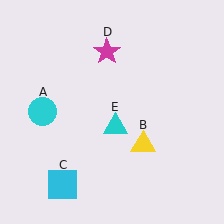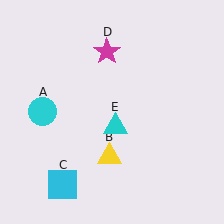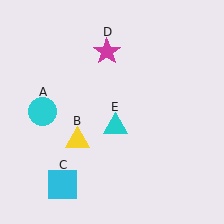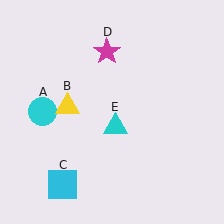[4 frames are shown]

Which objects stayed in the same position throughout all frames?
Cyan circle (object A) and cyan square (object C) and magenta star (object D) and cyan triangle (object E) remained stationary.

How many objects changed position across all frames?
1 object changed position: yellow triangle (object B).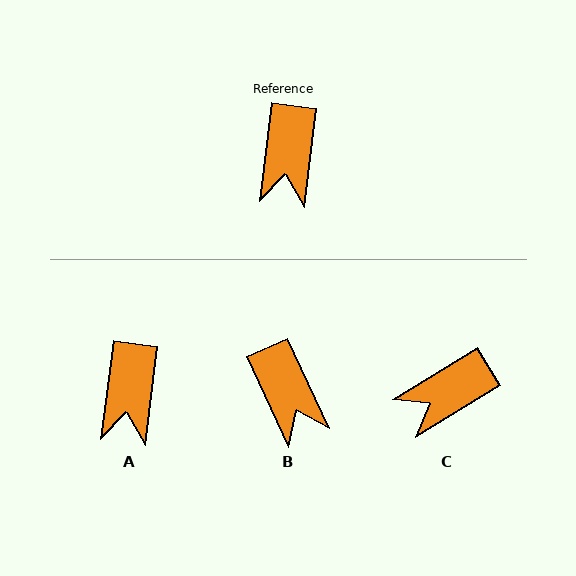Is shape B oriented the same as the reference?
No, it is off by about 32 degrees.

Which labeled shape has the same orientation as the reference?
A.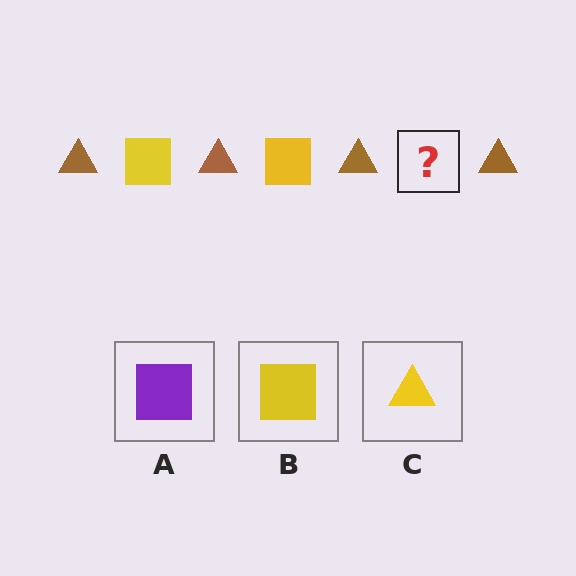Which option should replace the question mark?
Option B.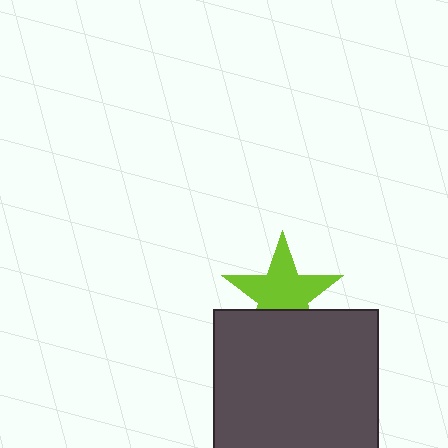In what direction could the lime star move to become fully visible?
The lime star could move up. That would shift it out from behind the dark gray square entirely.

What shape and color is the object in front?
The object in front is a dark gray square.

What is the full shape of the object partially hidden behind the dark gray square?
The partially hidden object is a lime star.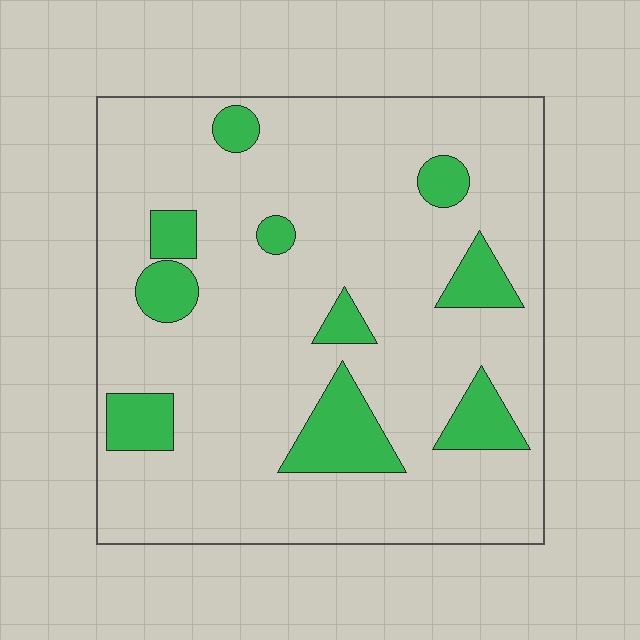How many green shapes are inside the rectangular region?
10.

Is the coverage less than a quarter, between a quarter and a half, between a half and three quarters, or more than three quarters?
Less than a quarter.